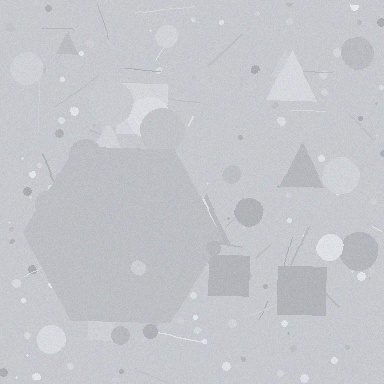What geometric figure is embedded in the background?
A hexagon is embedded in the background.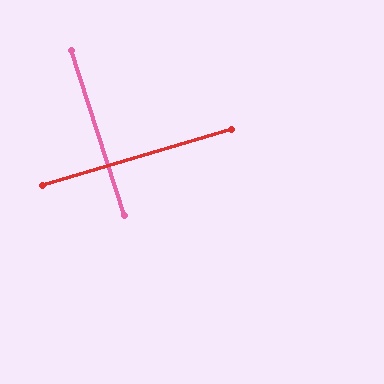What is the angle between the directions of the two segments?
Approximately 89 degrees.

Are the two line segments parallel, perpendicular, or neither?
Perpendicular — they meet at approximately 89°.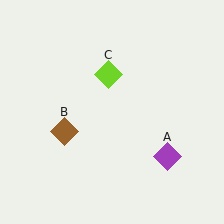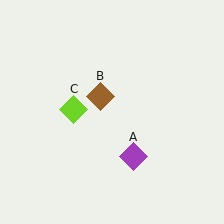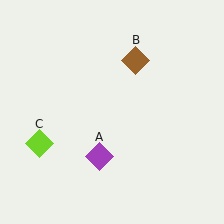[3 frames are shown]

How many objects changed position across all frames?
3 objects changed position: purple diamond (object A), brown diamond (object B), lime diamond (object C).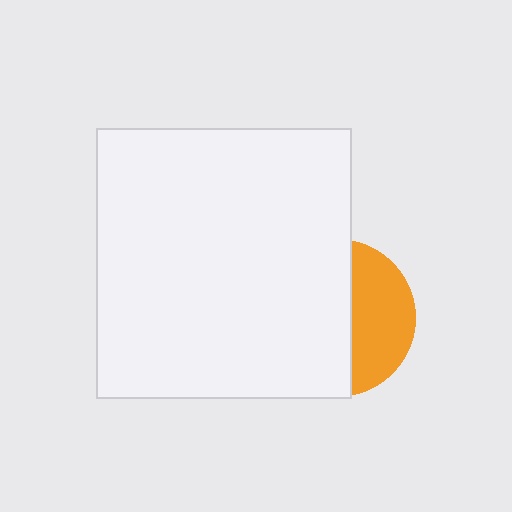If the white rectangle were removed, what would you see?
You would see the complete orange circle.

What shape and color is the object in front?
The object in front is a white rectangle.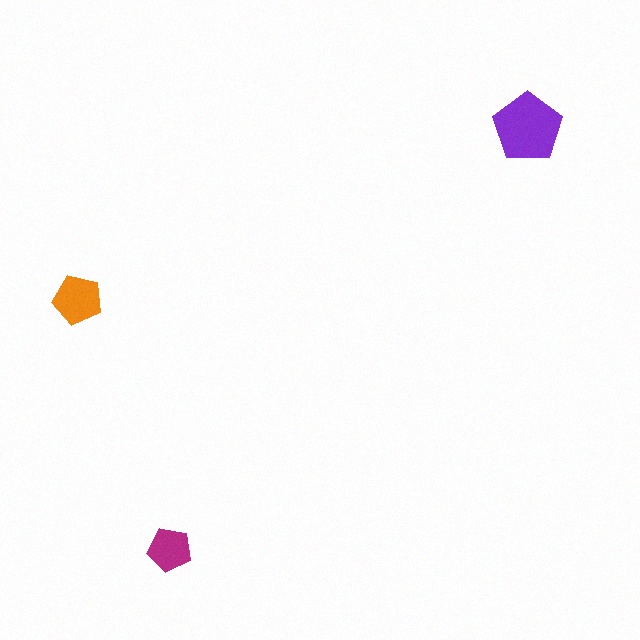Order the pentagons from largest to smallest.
the purple one, the orange one, the magenta one.